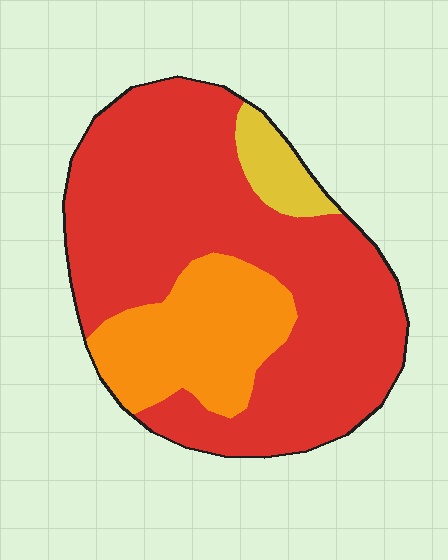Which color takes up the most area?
Red, at roughly 70%.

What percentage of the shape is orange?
Orange takes up less than a quarter of the shape.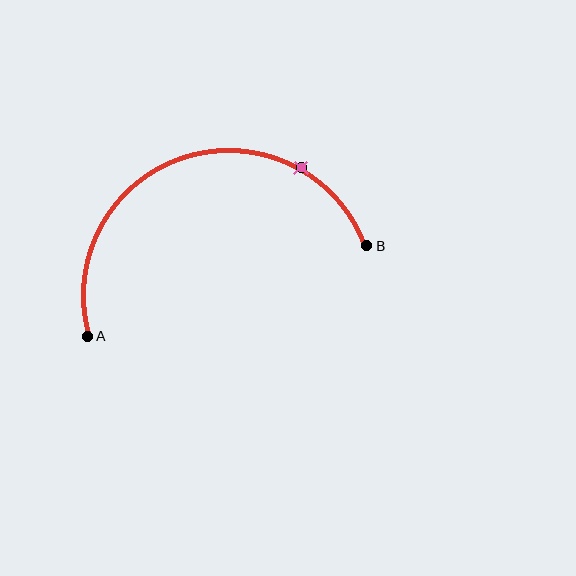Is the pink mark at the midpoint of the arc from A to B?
No. The pink mark lies on the arc but is closer to endpoint B. The arc midpoint would be at the point on the curve equidistant along the arc from both A and B.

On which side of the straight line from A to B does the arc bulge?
The arc bulges above the straight line connecting A and B.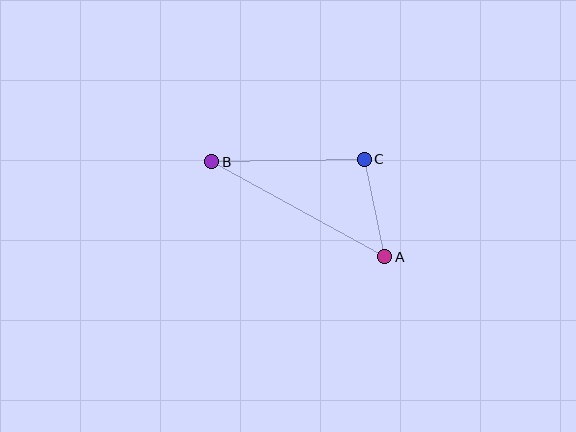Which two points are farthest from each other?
Points A and B are farthest from each other.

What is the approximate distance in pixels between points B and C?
The distance between B and C is approximately 152 pixels.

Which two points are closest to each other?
Points A and C are closest to each other.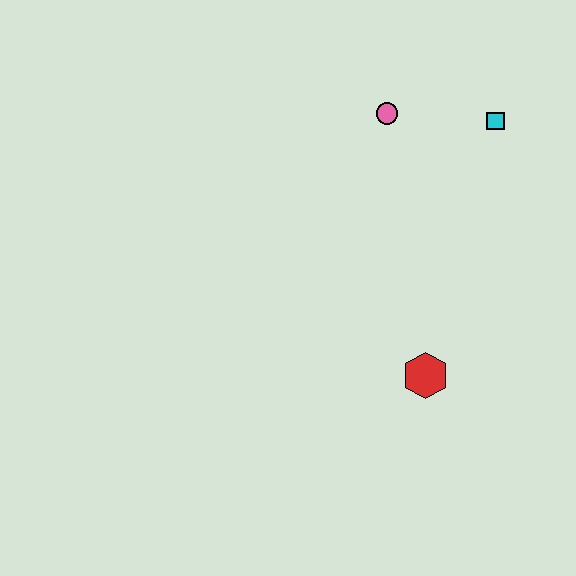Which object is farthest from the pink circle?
The red hexagon is farthest from the pink circle.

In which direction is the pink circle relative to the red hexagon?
The pink circle is above the red hexagon.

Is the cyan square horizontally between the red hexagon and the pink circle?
No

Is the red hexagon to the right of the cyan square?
No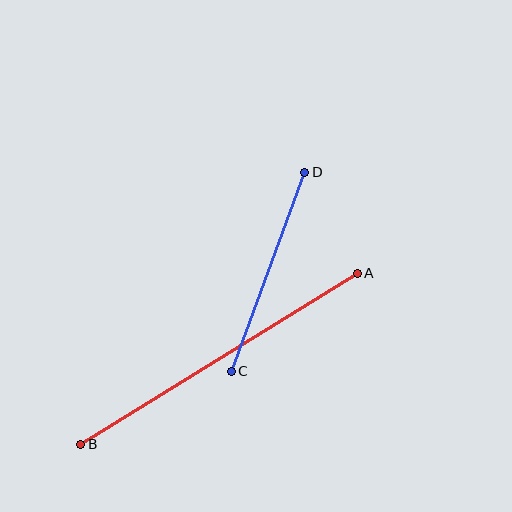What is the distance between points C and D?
The distance is approximately 212 pixels.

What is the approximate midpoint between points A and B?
The midpoint is at approximately (219, 359) pixels.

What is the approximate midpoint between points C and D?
The midpoint is at approximately (268, 272) pixels.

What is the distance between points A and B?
The distance is approximately 325 pixels.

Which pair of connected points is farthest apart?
Points A and B are farthest apart.